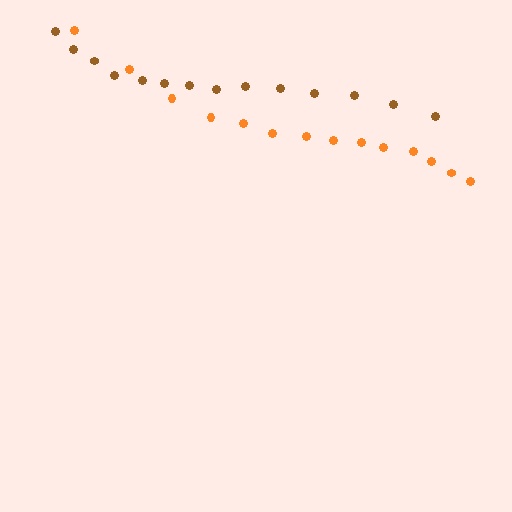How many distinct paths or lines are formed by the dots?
There are 2 distinct paths.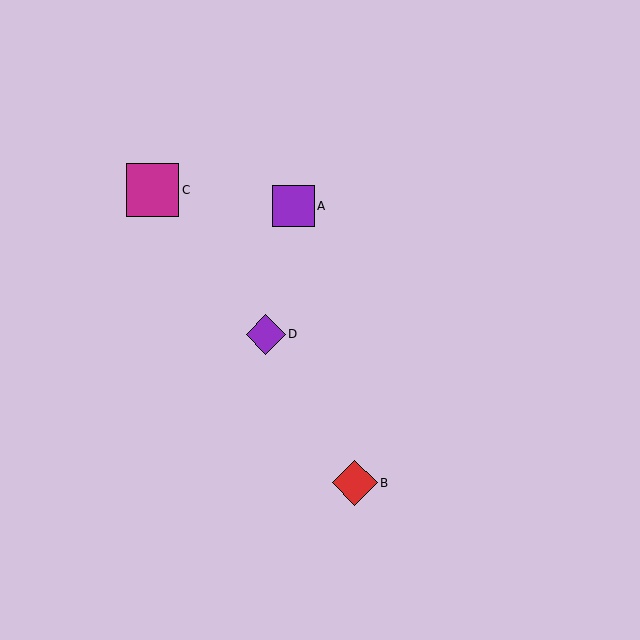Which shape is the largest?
The magenta square (labeled C) is the largest.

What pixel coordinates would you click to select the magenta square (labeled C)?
Click at (153, 190) to select the magenta square C.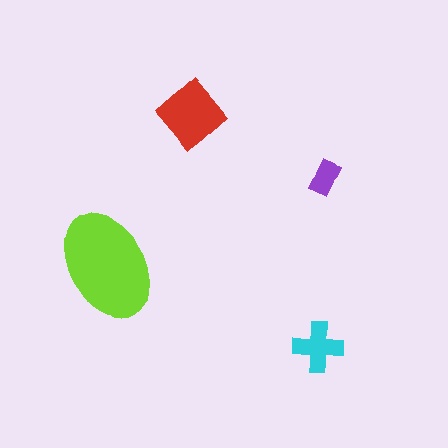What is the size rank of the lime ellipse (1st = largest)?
1st.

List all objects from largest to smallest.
The lime ellipse, the red diamond, the cyan cross, the purple rectangle.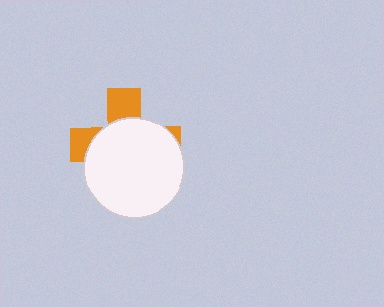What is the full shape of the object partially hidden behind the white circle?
The partially hidden object is an orange cross.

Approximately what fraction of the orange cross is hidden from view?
Roughly 70% of the orange cross is hidden behind the white circle.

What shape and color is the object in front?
The object in front is a white circle.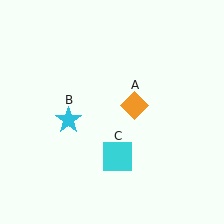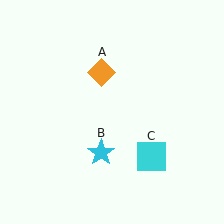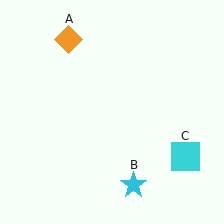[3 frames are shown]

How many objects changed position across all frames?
3 objects changed position: orange diamond (object A), cyan star (object B), cyan square (object C).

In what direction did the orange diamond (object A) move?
The orange diamond (object A) moved up and to the left.